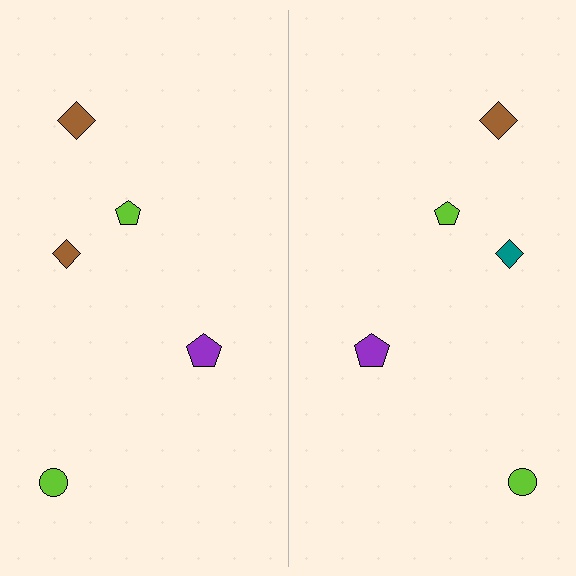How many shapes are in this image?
There are 10 shapes in this image.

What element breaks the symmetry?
The teal diamond on the right side breaks the symmetry — its mirror counterpart is brown.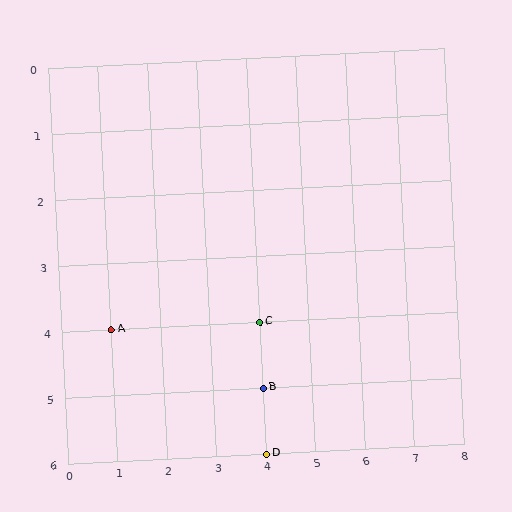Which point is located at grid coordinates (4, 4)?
Point C is at (4, 4).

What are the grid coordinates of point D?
Point D is at grid coordinates (4, 6).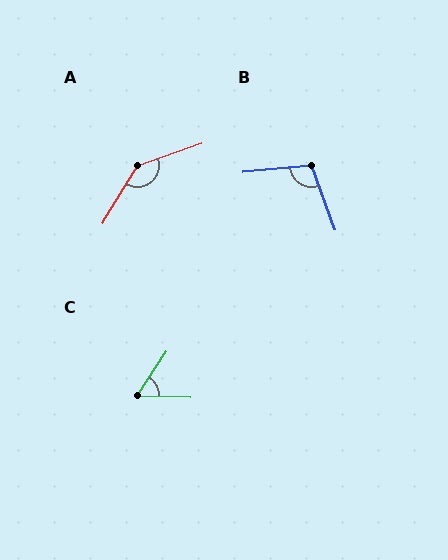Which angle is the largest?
A, at approximately 141 degrees.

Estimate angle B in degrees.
Approximately 105 degrees.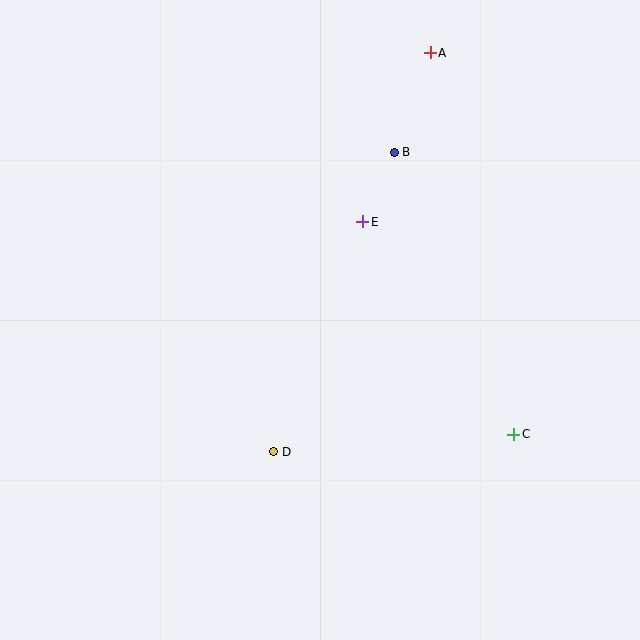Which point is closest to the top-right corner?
Point A is closest to the top-right corner.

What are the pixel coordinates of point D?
Point D is at (274, 452).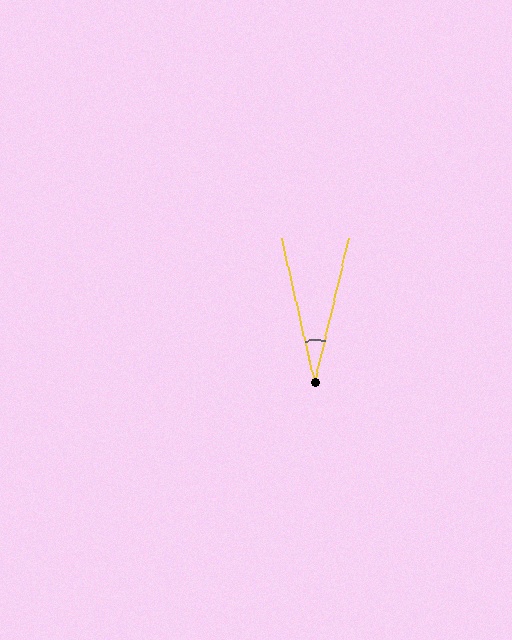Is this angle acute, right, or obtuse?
It is acute.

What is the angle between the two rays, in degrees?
Approximately 26 degrees.